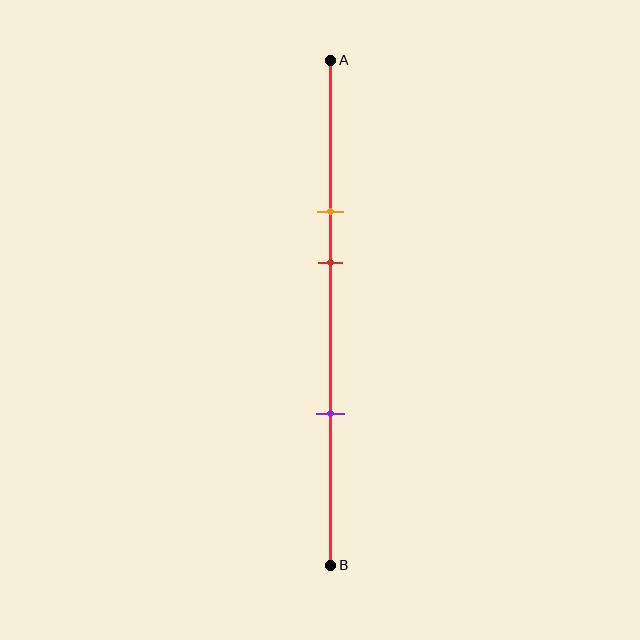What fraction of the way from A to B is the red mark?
The red mark is approximately 40% (0.4) of the way from A to B.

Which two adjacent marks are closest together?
The orange and red marks are the closest adjacent pair.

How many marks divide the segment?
There are 3 marks dividing the segment.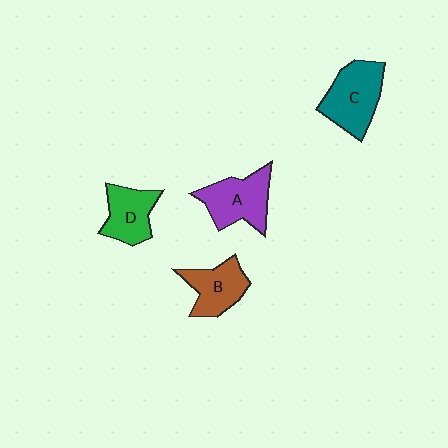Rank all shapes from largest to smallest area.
From largest to smallest: C (teal), A (purple), B (brown), D (green).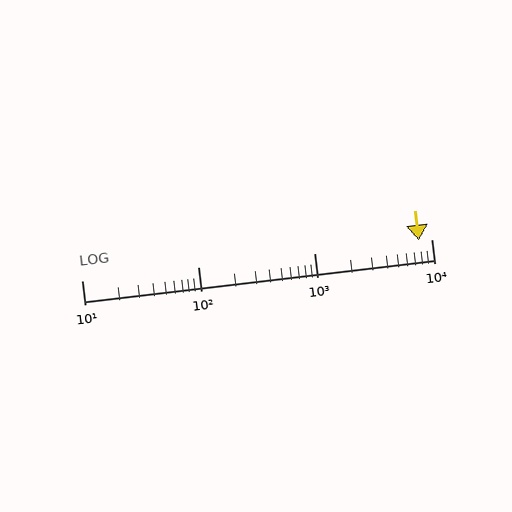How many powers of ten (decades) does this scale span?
The scale spans 3 decades, from 10 to 10000.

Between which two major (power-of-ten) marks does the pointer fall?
The pointer is between 1000 and 10000.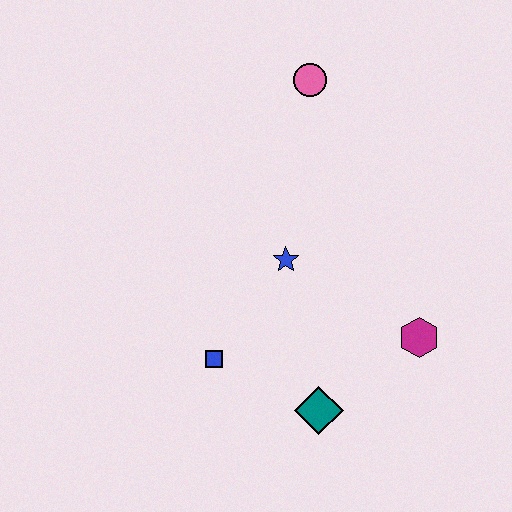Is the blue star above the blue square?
Yes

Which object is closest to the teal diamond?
The blue square is closest to the teal diamond.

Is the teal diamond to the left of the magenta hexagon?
Yes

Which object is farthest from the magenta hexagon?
The pink circle is farthest from the magenta hexagon.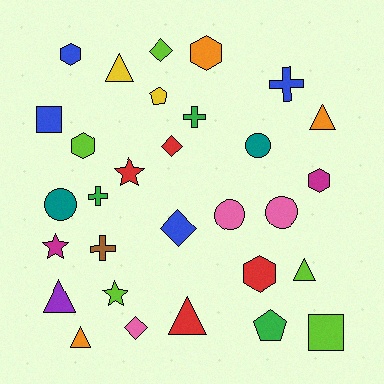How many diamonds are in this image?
There are 4 diamonds.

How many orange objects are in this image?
There are 3 orange objects.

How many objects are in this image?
There are 30 objects.